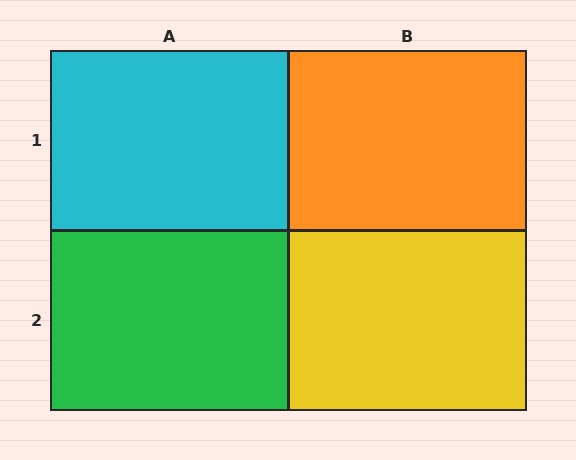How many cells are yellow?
1 cell is yellow.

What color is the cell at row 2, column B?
Yellow.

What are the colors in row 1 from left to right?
Cyan, orange.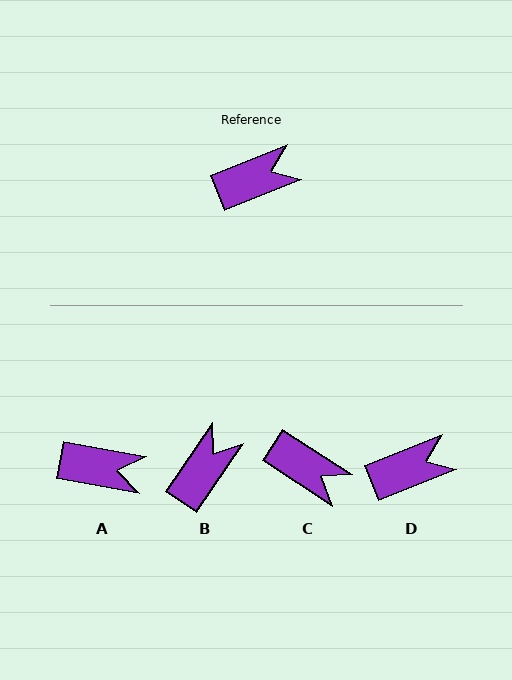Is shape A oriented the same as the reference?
No, it is off by about 32 degrees.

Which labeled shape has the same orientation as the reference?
D.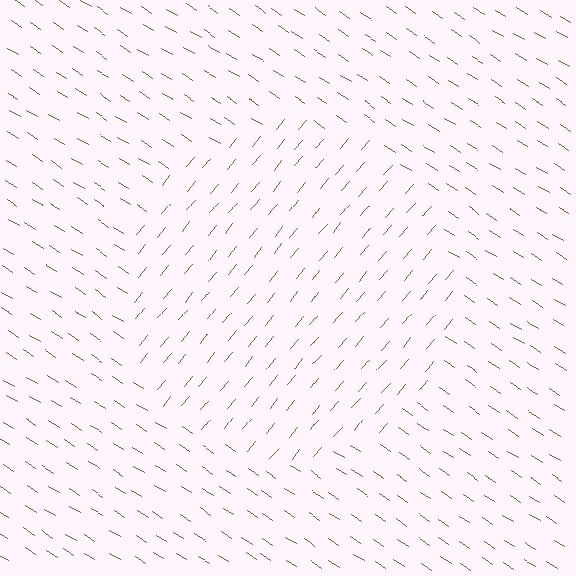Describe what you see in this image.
The image is filled with small brown line segments. A circle region in the image has lines oriented differently from the surrounding lines, creating a visible texture boundary.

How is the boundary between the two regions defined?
The boundary is defined purely by a change in line orientation (approximately 83 degrees difference). All lines are the same color and thickness.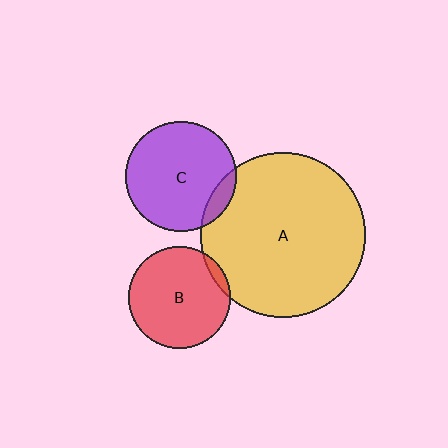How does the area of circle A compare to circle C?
Approximately 2.2 times.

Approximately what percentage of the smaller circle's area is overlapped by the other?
Approximately 10%.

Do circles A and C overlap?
Yes.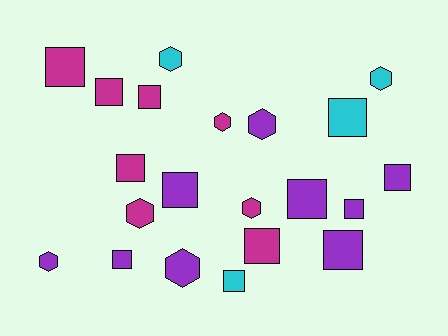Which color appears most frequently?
Purple, with 9 objects.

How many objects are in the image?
There are 21 objects.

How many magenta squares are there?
There are 5 magenta squares.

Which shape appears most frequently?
Square, with 13 objects.